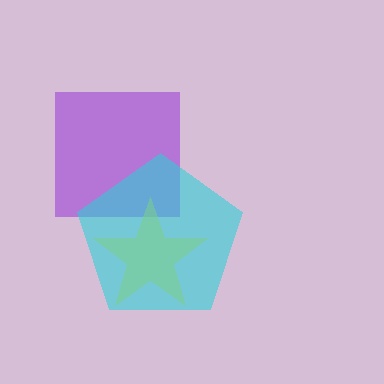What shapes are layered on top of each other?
The layered shapes are: a purple square, a yellow star, a cyan pentagon.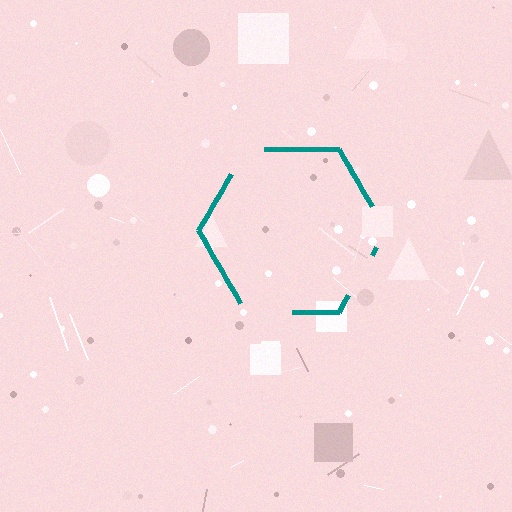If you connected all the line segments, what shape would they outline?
They would outline a hexagon.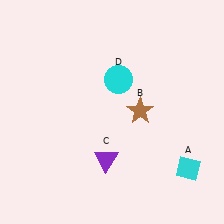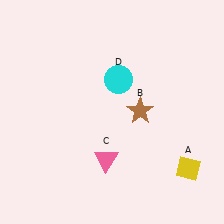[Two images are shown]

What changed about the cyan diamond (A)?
In Image 1, A is cyan. In Image 2, it changed to yellow.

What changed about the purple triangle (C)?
In Image 1, C is purple. In Image 2, it changed to pink.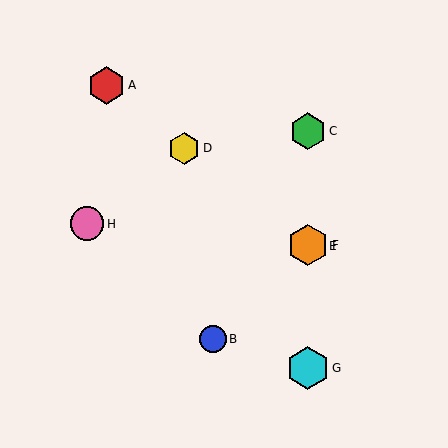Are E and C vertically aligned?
Yes, both are at x≈308.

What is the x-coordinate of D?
Object D is at x≈184.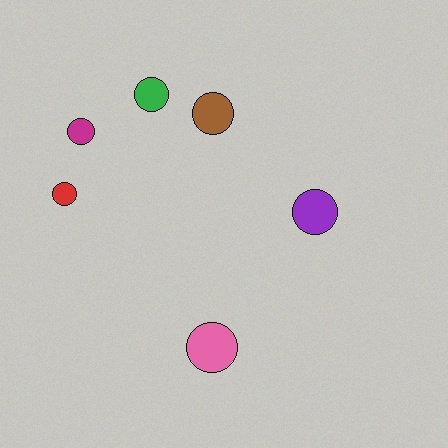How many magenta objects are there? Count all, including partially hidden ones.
There is 1 magenta object.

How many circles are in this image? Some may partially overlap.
There are 6 circles.